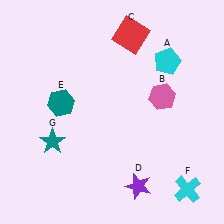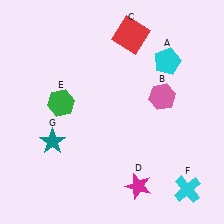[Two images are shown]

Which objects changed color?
D changed from purple to magenta. E changed from teal to green.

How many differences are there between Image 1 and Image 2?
There are 2 differences between the two images.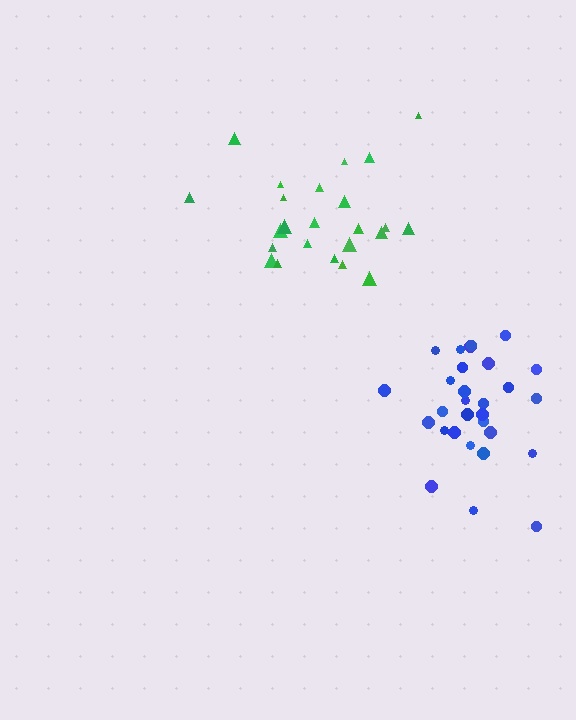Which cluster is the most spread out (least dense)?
Green.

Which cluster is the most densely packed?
Blue.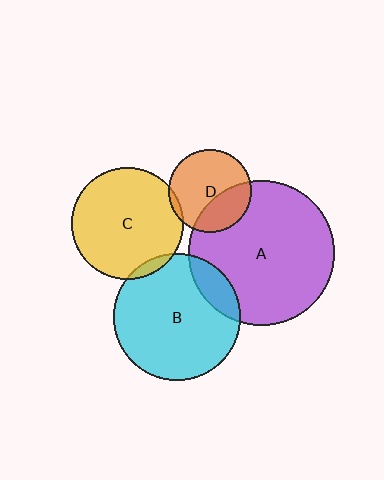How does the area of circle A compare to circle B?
Approximately 1.3 times.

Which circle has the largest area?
Circle A (purple).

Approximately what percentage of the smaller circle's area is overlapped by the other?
Approximately 35%.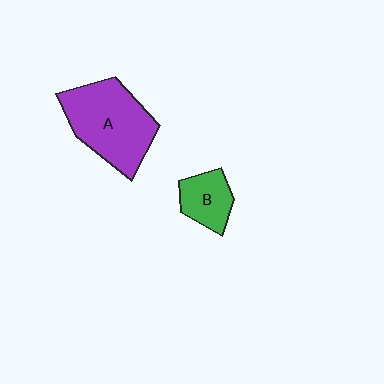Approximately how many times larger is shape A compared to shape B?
Approximately 2.3 times.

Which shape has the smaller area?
Shape B (green).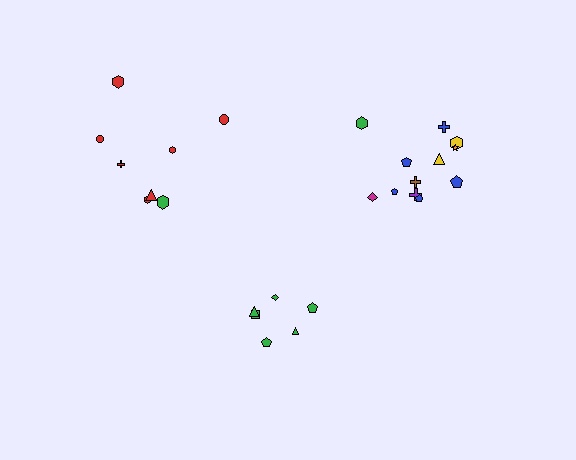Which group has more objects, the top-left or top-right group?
The top-right group.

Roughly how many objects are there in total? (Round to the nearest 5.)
Roughly 25 objects in total.